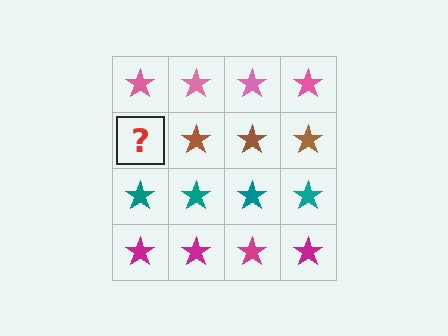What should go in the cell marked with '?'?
The missing cell should contain a brown star.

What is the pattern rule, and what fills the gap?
The rule is that each row has a consistent color. The gap should be filled with a brown star.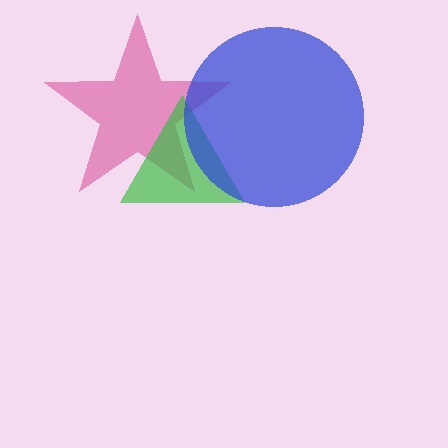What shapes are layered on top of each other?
The layered shapes are: a pink star, a green triangle, a blue circle.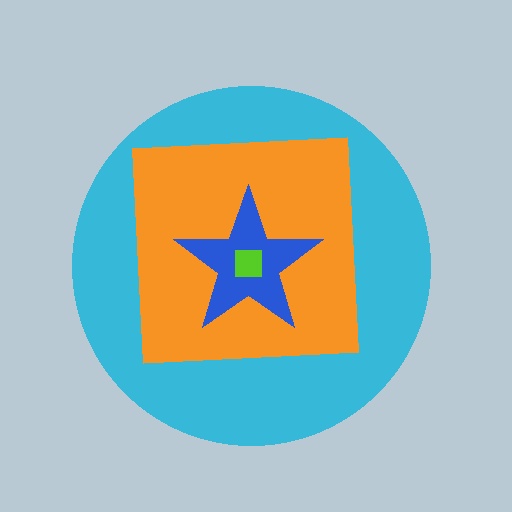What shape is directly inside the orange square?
The blue star.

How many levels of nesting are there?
4.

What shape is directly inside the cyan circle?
The orange square.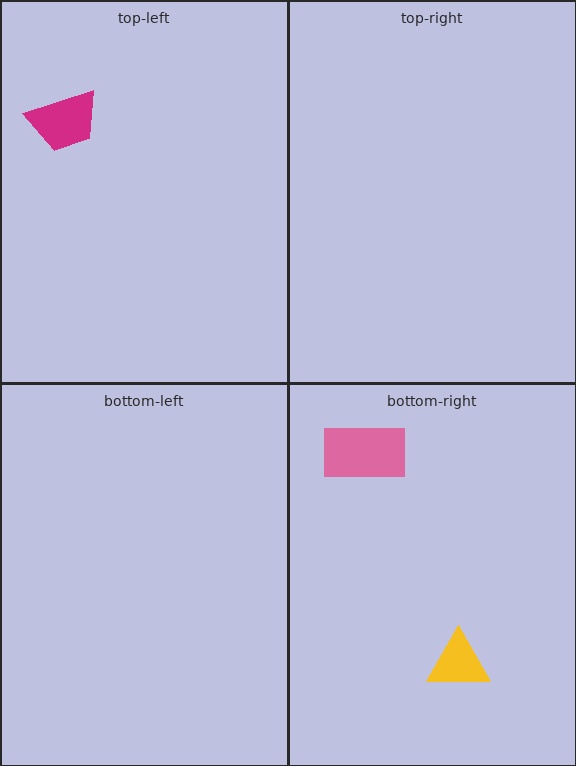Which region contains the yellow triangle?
The bottom-right region.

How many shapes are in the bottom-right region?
2.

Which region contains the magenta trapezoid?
The top-left region.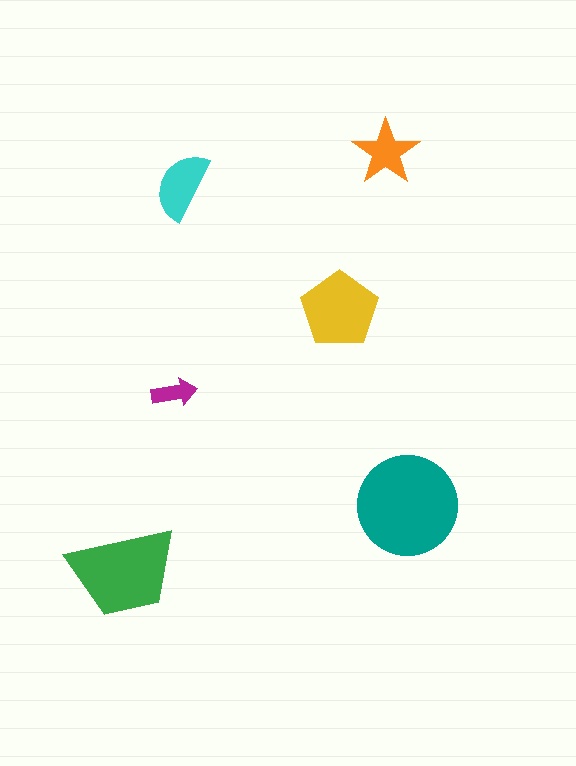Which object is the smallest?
The magenta arrow.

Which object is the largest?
The teal circle.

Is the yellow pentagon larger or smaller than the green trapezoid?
Smaller.